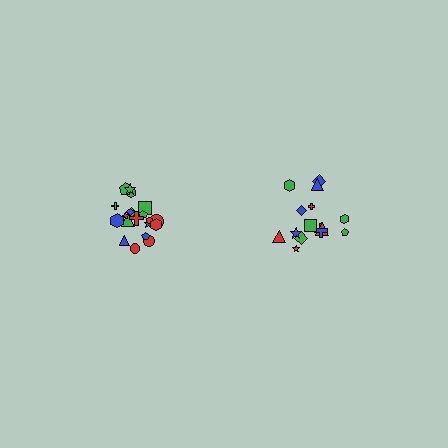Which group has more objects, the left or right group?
The left group.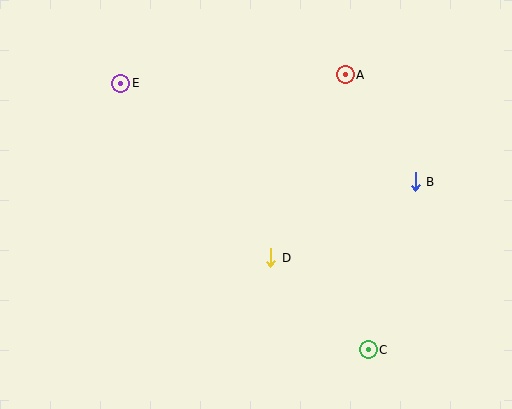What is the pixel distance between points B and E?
The distance between B and E is 311 pixels.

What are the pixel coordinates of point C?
Point C is at (368, 350).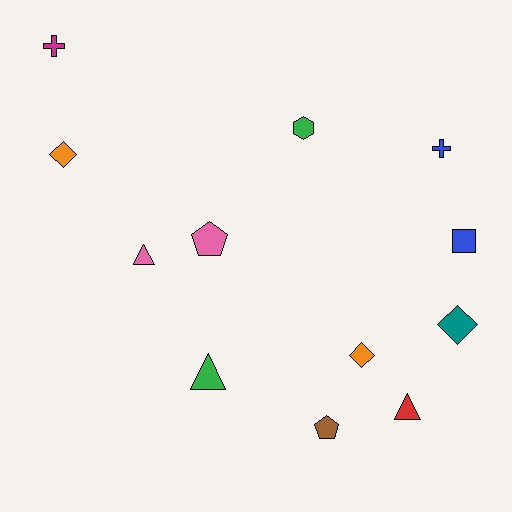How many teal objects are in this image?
There is 1 teal object.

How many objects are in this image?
There are 12 objects.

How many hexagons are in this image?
There is 1 hexagon.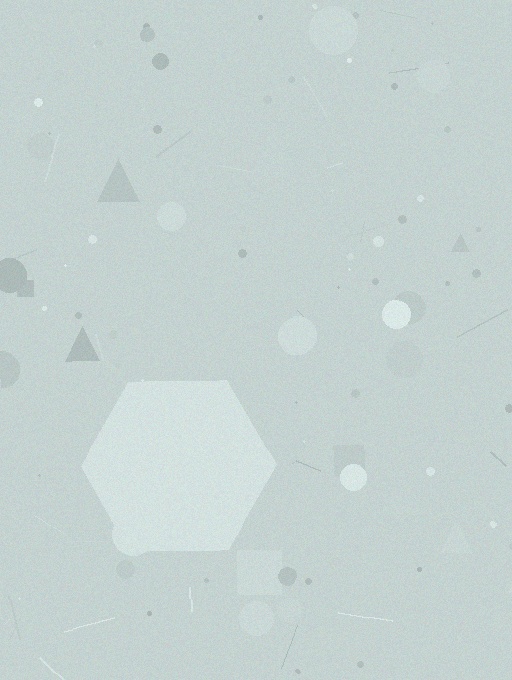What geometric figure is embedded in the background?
A hexagon is embedded in the background.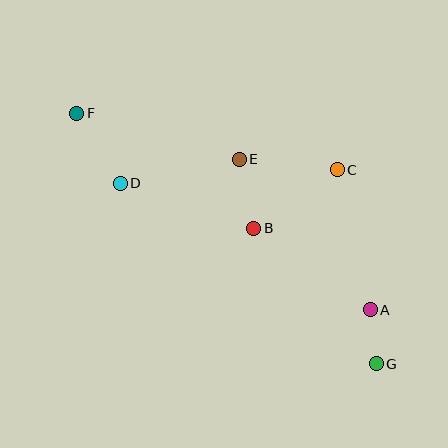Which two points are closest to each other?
Points A and G are closest to each other.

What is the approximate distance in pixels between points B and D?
The distance between B and D is approximately 141 pixels.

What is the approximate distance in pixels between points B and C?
The distance between B and C is approximately 102 pixels.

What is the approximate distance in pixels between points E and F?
The distance between E and F is approximately 169 pixels.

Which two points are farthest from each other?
Points F and G are farthest from each other.